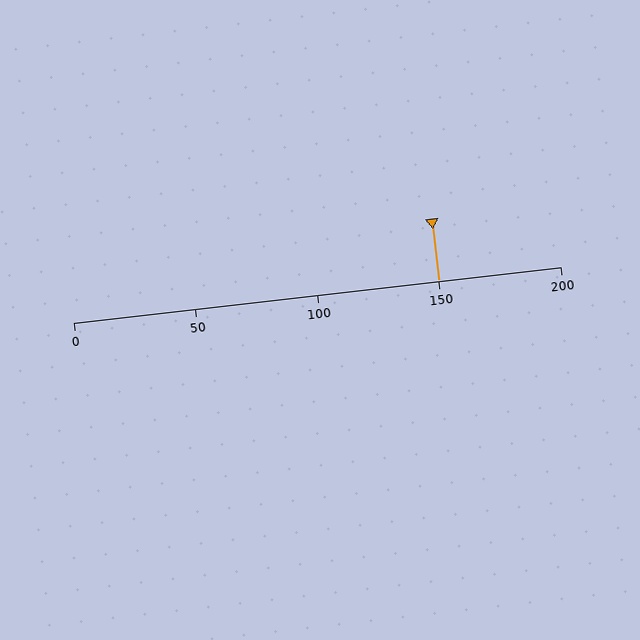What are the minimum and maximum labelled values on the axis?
The axis runs from 0 to 200.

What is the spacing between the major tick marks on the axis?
The major ticks are spaced 50 apart.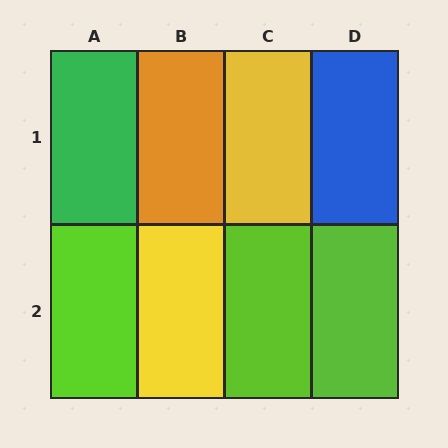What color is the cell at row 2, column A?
Lime.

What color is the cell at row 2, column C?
Lime.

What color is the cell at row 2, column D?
Lime.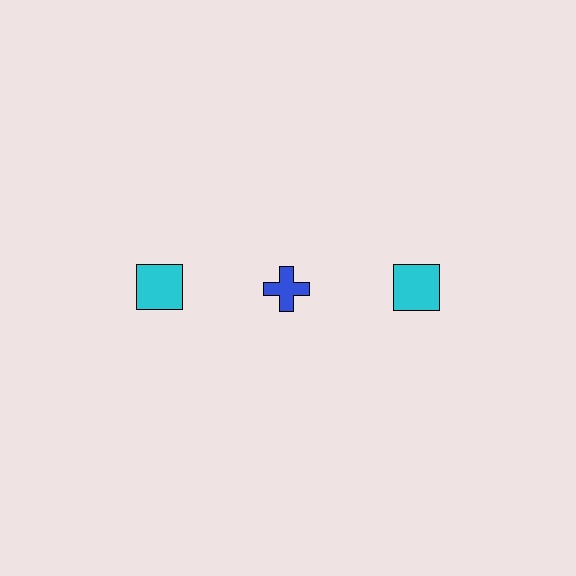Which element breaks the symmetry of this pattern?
The blue cross in the top row, second from left column breaks the symmetry. All other shapes are cyan squares.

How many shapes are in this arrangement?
There are 3 shapes arranged in a grid pattern.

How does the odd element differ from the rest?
It differs in both color (blue instead of cyan) and shape (cross instead of square).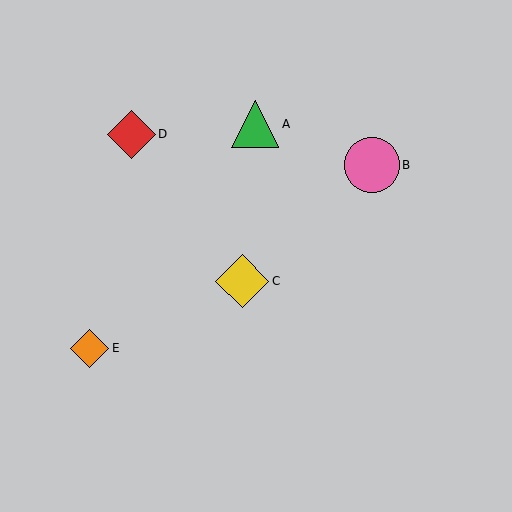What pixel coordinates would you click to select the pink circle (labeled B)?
Click at (372, 165) to select the pink circle B.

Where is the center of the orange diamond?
The center of the orange diamond is at (90, 349).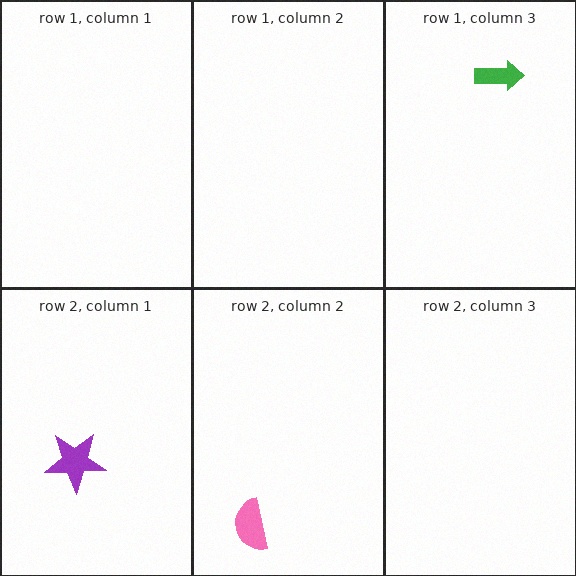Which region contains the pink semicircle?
The row 2, column 2 region.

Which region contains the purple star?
The row 2, column 1 region.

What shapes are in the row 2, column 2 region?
The pink semicircle.